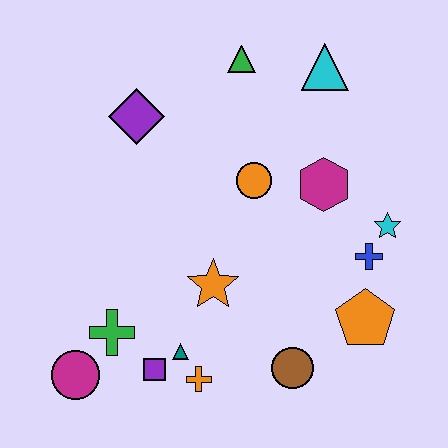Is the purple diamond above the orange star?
Yes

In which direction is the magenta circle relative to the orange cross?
The magenta circle is to the left of the orange cross.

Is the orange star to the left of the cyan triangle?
Yes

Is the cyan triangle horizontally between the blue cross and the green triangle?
Yes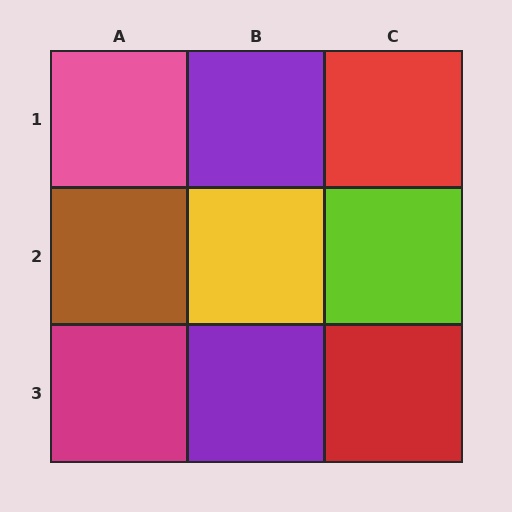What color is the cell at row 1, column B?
Purple.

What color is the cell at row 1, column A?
Pink.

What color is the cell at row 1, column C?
Red.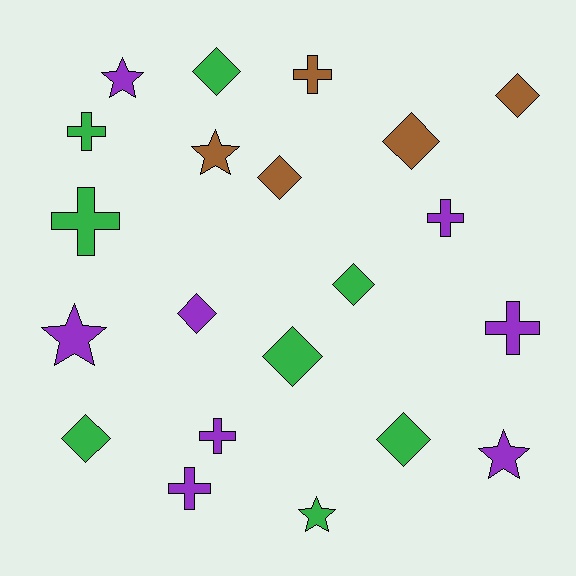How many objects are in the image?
There are 21 objects.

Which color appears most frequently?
Purple, with 8 objects.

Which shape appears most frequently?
Diamond, with 9 objects.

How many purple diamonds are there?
There is 1 purple diamond.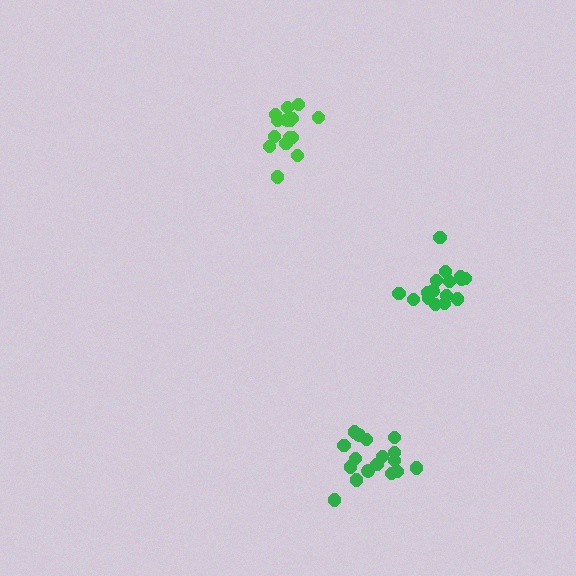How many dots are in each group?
Group 1: 16 dots, Group 2: 15 dots, Group 3: 17 dots (48 total).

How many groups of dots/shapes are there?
There are 3 groups.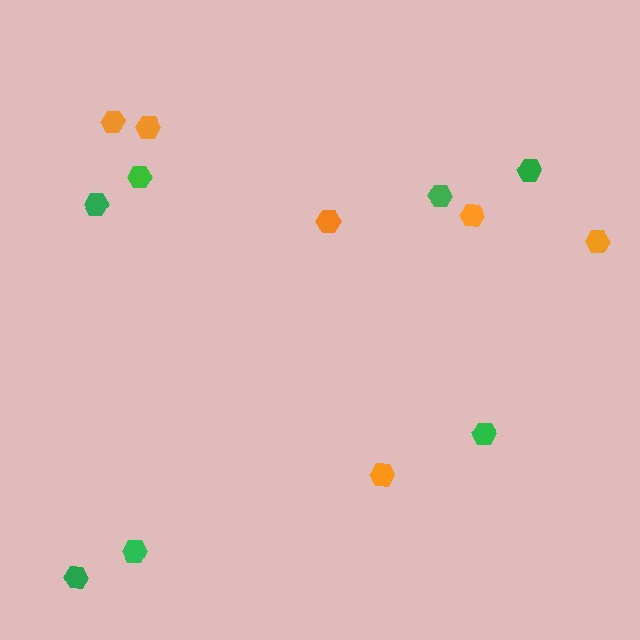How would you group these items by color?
There are 2 groups: one group of green hexagons (7) and one group of orange hexagons (6).